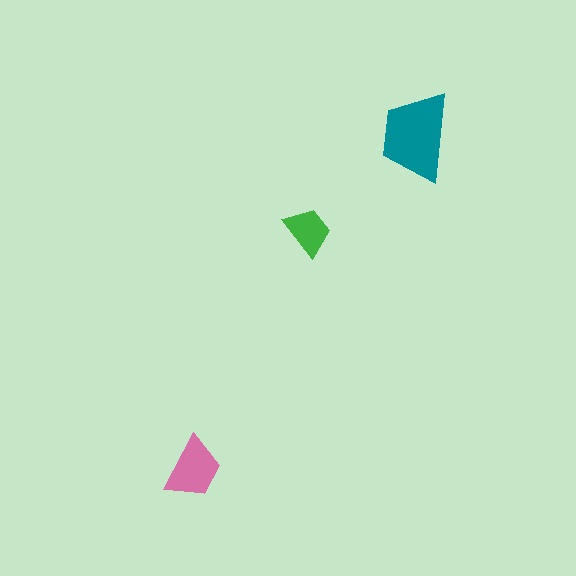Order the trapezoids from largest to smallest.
the teal one, the pink one, the green one.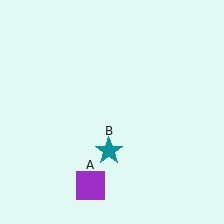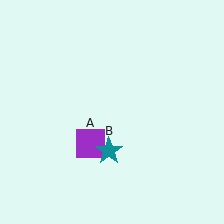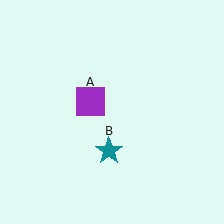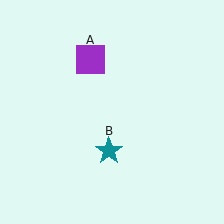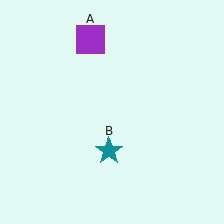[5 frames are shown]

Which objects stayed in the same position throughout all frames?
Teal star (object B) remained stationary.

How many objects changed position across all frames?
1 object changed position: purple square (object A).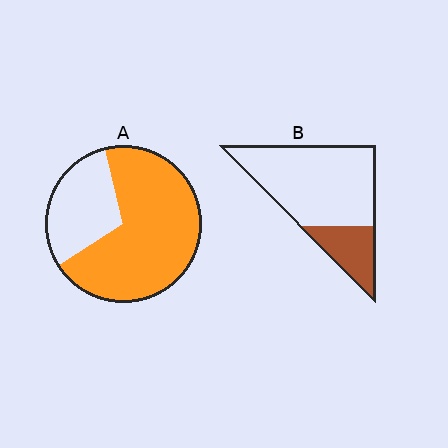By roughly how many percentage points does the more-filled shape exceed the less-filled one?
By roughly 45 percentage points (A over B).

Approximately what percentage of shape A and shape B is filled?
A is approximately 70% and B is approximately 25%.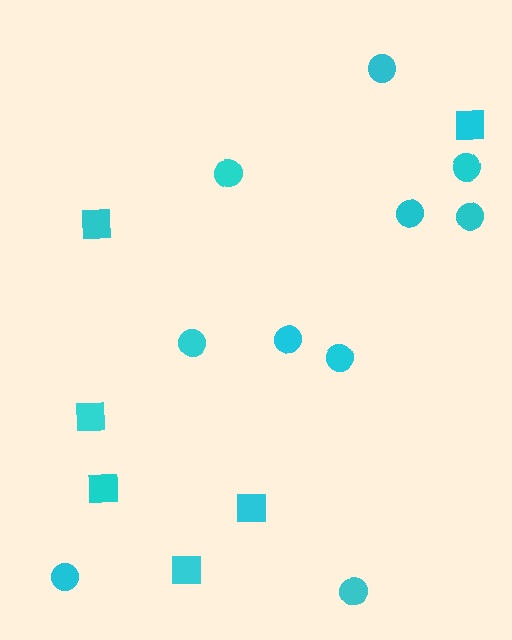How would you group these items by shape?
There are 2 groups: one group of circles (10) and one group of squares (6).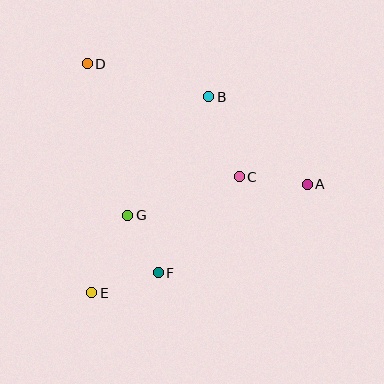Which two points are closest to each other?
Points F and G are closest to each other.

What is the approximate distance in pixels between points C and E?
The distance between C and E is approximately 187 pixels.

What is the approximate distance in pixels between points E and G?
The distance between E and G is approximately 85 pixels.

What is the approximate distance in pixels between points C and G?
The distance between C and G is approximately 118 pixels.